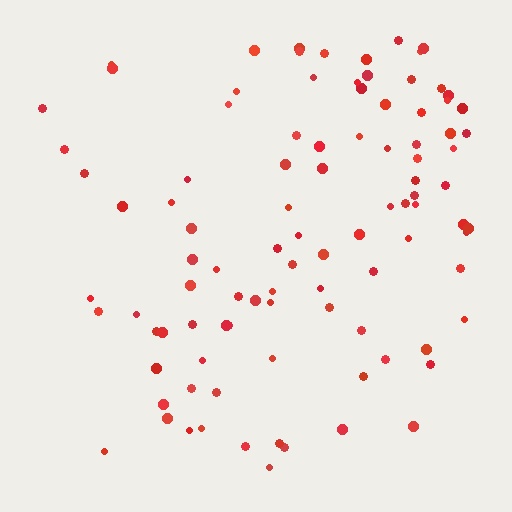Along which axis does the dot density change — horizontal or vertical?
Horizontal.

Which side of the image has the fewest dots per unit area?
The left.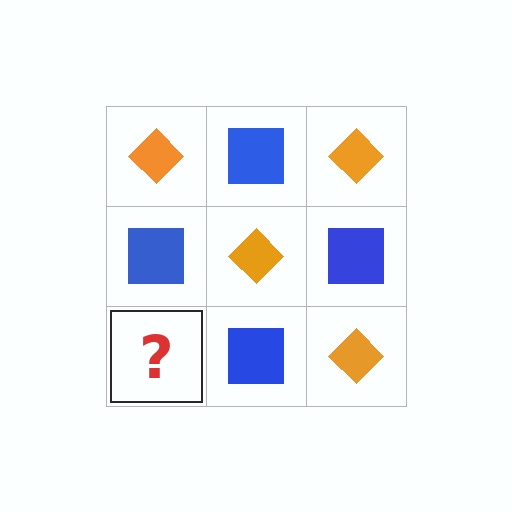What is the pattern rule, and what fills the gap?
The rule is that it alternates orange diamond and blue square in a checkerboard pattern. The gap should be filled with an orange diamond.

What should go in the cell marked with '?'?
The missing cell should contain an orange diamond.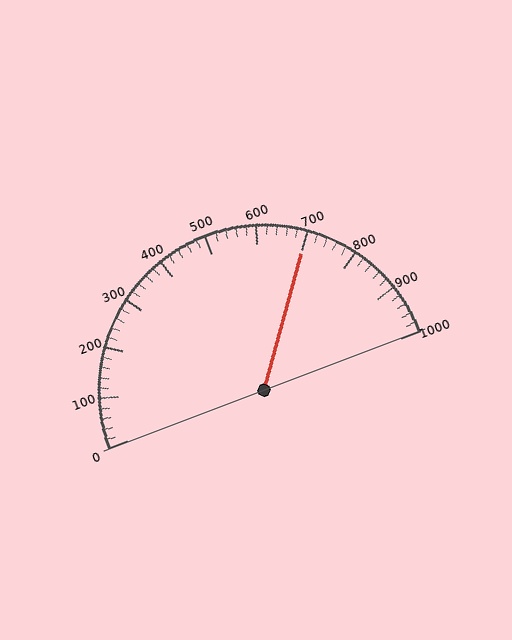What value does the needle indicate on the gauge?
The needle indicates approximately 700.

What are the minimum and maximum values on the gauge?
The gauge ranges from 0 to 1000.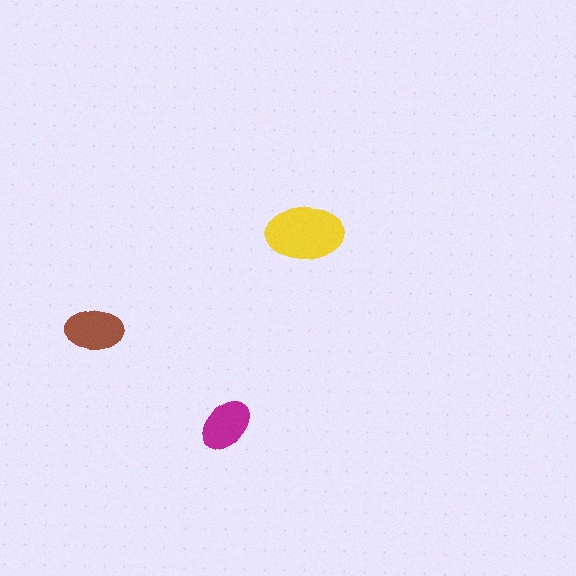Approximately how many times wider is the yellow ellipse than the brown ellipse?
About 1.5 times wider.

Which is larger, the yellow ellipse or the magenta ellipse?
The yellow one.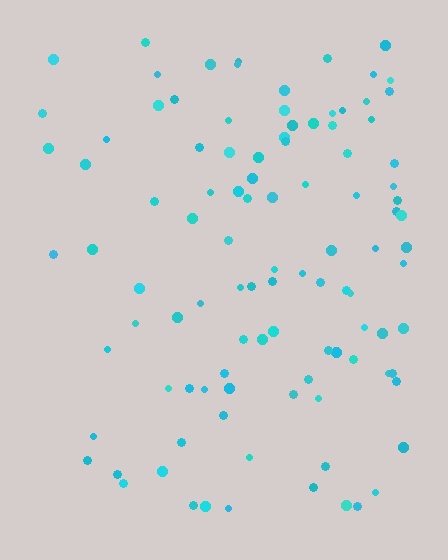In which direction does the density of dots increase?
From left to right, with the right side densest.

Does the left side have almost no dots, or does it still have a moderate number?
Still a moderate number, just noticeably fewer than the right.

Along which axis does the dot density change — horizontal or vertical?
Horizontal.